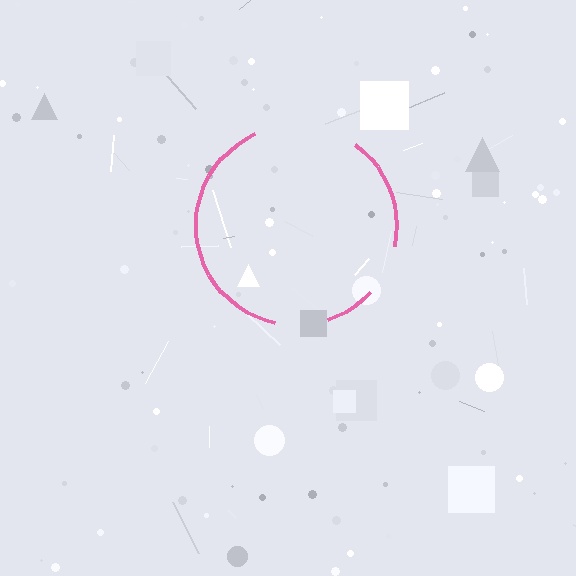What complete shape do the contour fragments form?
The contour fragments form a circle.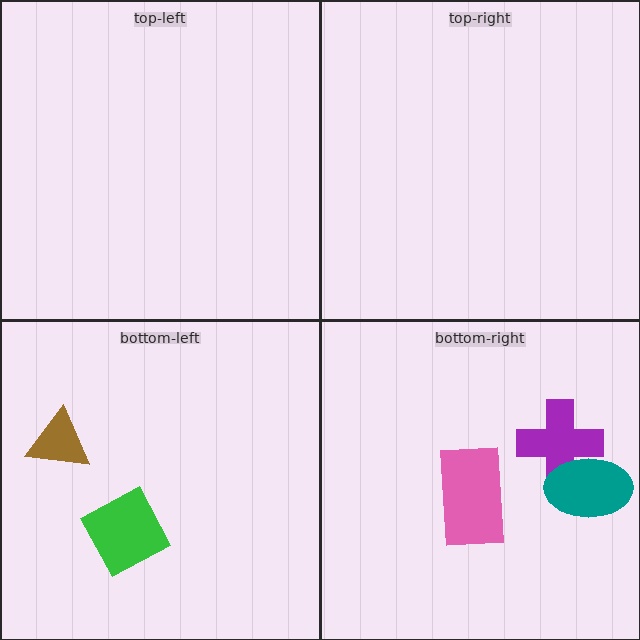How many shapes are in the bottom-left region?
2.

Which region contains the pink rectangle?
The bottom-right region.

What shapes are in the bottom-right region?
The purple cross, the teal ellipse, the pink rectangle.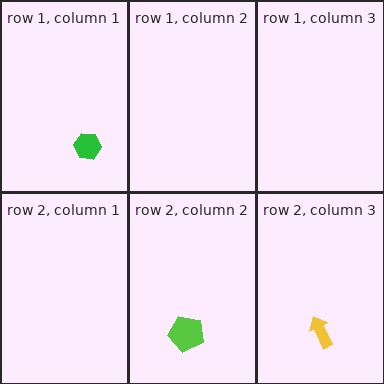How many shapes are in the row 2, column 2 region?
1.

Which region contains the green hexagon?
The row 1, column 1 region.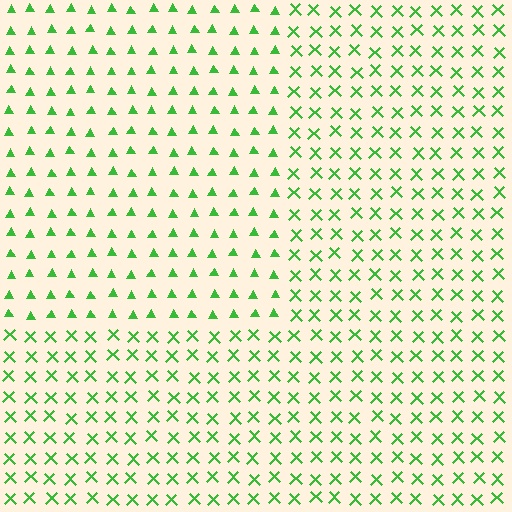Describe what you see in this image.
The image is filled with small green elements arranged in a uniform grid. A rectangle-shaped region contains triangles, while the surrounding area contains X marks. The boundary is defined purely by the change in element shape.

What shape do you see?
I see a rectangle.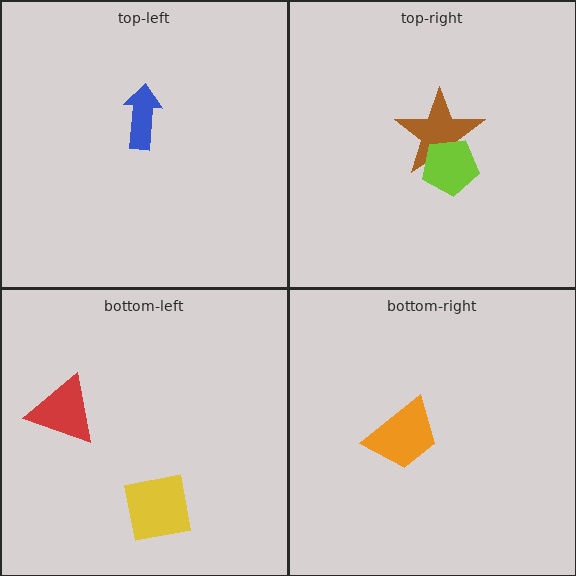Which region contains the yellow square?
The bottom-left region.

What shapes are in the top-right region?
The brown star, the lime pentagon.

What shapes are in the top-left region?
The blue arrow.